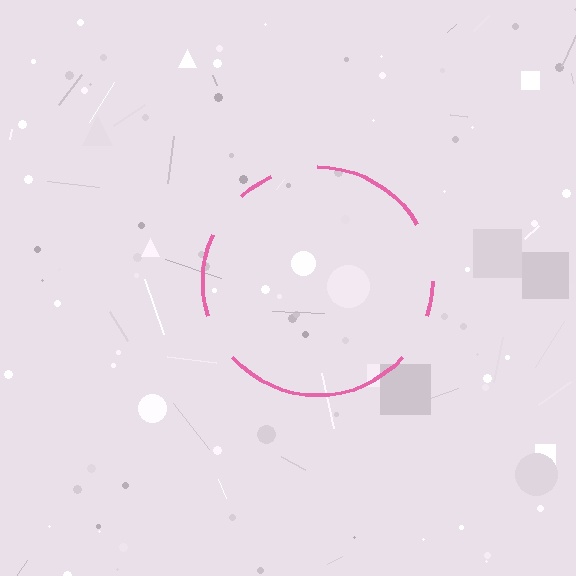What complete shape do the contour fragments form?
The contour fragments form a circle.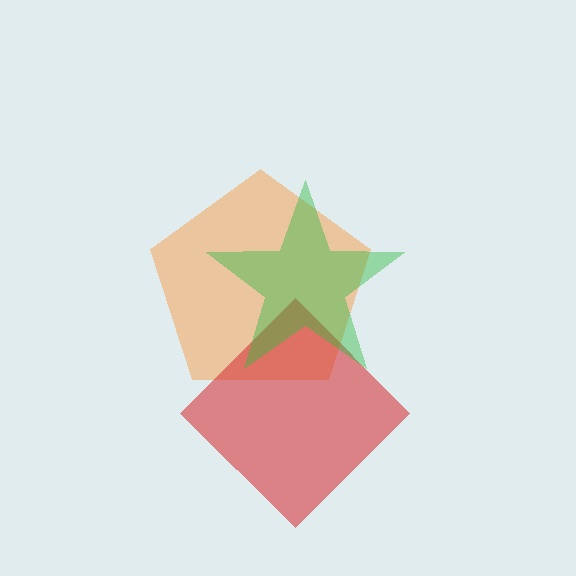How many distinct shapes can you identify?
There are 3 distinct shapes: an orange pentagon, a red diamond, a green star.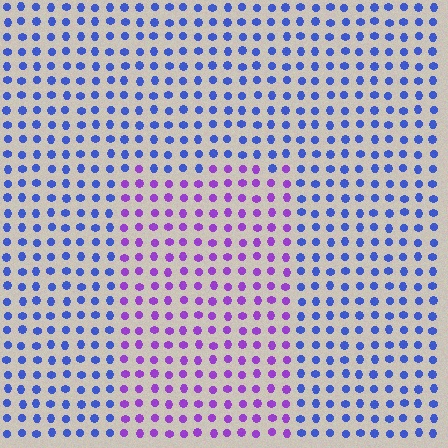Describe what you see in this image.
The image is filled with small blue elements in a uniform arrangement. A rectangle-shaped region is visible where the elements are tinted to a slightly different hue, forming a subtle color boundary.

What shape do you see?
I see a rectangle.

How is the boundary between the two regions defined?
The boundary is defined purely by a slight shift in hue (about 50 degrees). Spacing, size, and orientation are identical on both sides.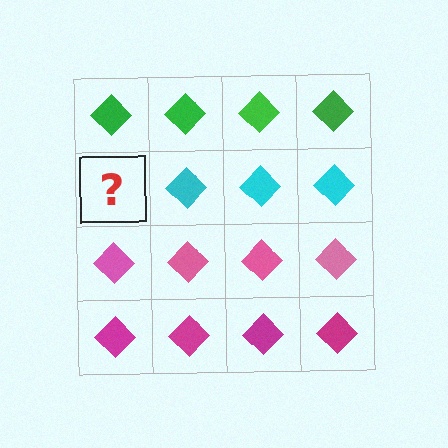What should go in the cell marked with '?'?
The missing cell should contain a cyan diamond.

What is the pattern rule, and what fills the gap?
The rule is that each row has a consistent color. The gap should be filled with a cyan diamond.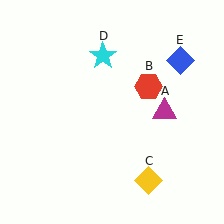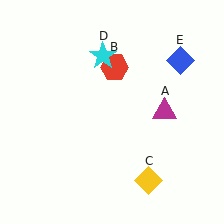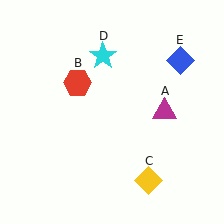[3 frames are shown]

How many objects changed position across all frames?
1 object changed position: red hexagon (object B).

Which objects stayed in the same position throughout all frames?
Magenta triangle (object A) and yellow diamond (object C) and cyan star (object D) and blue diamond (object E) remained stationary.